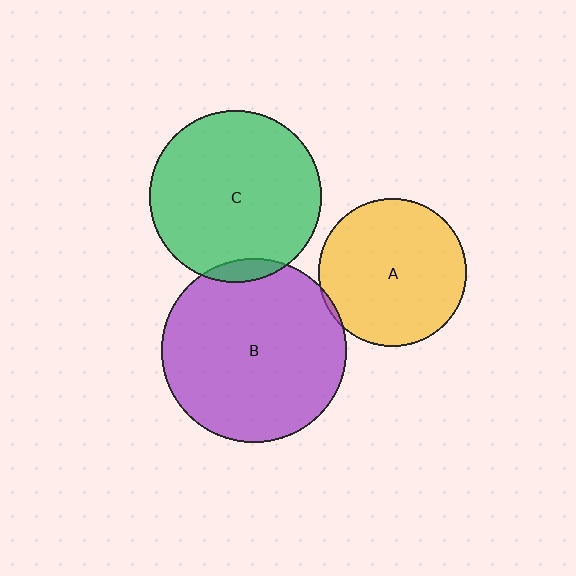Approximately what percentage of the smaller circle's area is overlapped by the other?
Approximately 5%.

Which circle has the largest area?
Circle B (purple).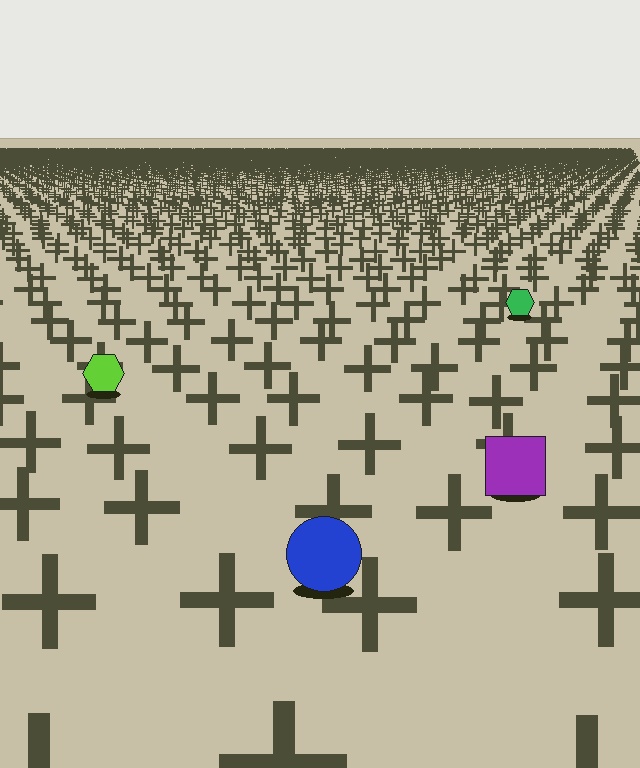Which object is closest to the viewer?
The blue circle is closest. The texture marks near it are larger and more spread out.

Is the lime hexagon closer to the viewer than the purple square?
No. The purple square is closer — you can tell from the texture gradient: the ground texture is coarser near it.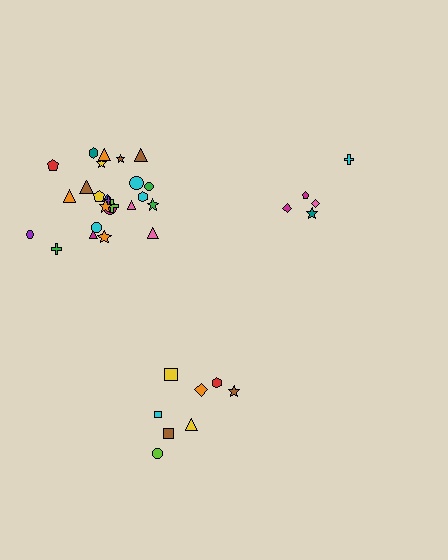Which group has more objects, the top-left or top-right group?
The top-left group.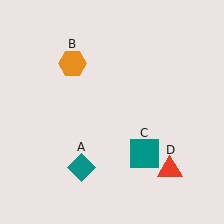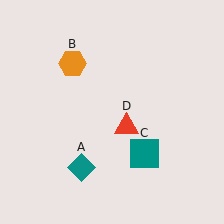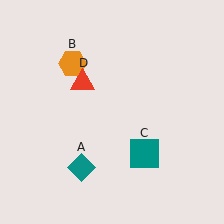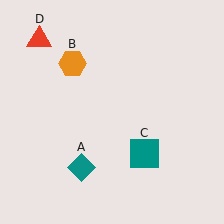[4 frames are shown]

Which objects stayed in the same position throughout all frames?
Teal diamond (object A) and orange hexagon (object B) and teal square (object C) remained stationary.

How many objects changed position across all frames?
1 object changed position: red triangle (object D).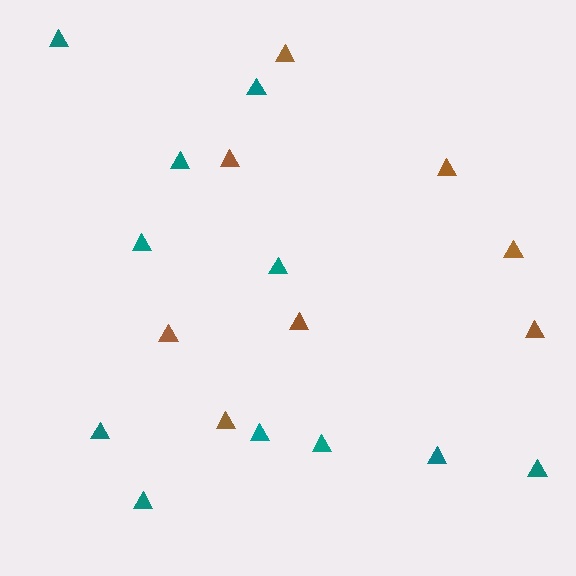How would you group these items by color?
There are 2 groups: one group of teal triangles (11) and one group of brown triangles (8).